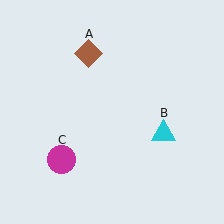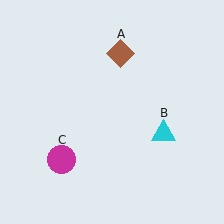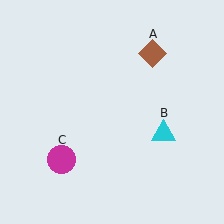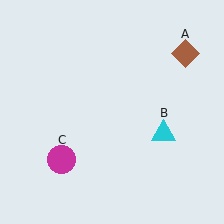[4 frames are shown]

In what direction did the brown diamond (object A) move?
The brown diamond (object A) moved right.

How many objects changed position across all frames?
1 object changed position: brown diamond (object A).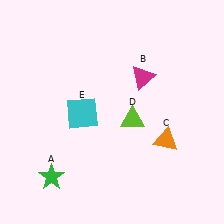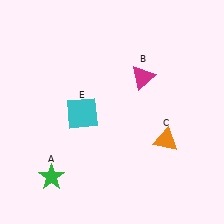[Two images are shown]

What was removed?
The lime triangle (D) was removed in Image 2.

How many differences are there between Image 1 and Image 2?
There is 1 difference between the two images.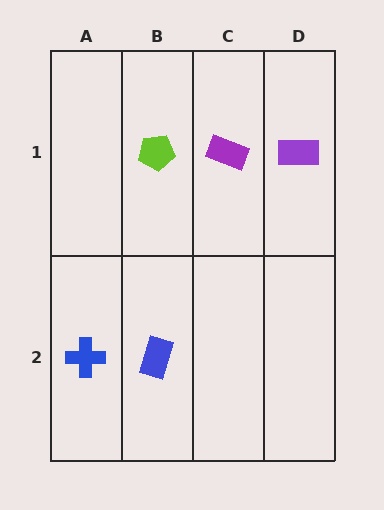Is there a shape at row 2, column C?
No, that cell is empty.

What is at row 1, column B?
A lime pentagon.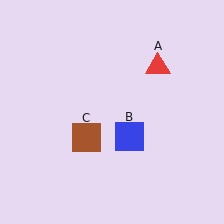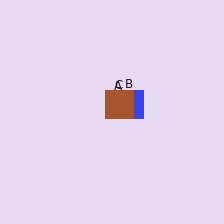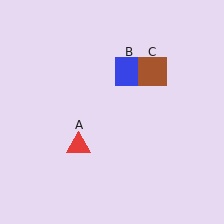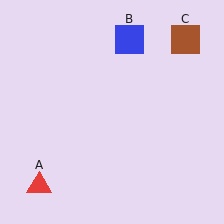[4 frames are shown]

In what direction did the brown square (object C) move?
The brown square (object C) moved up and to the right.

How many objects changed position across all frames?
3 objects changed position: red triangle (object A), blue square (object B), brown square (object C).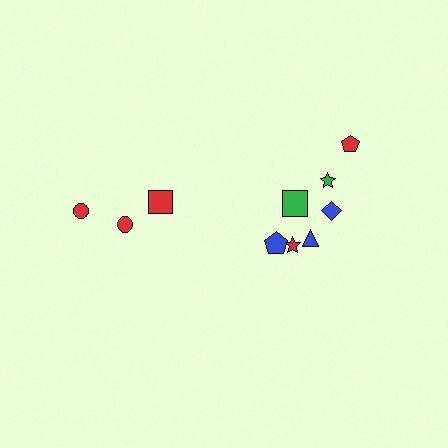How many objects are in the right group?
There are 7 objects.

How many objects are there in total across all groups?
There are 10 objects.